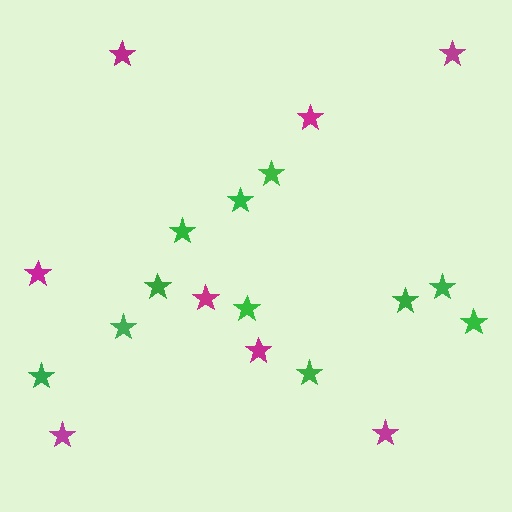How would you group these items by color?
There are 2 groups: one group of green stars (11) and one group of magenta stars (8).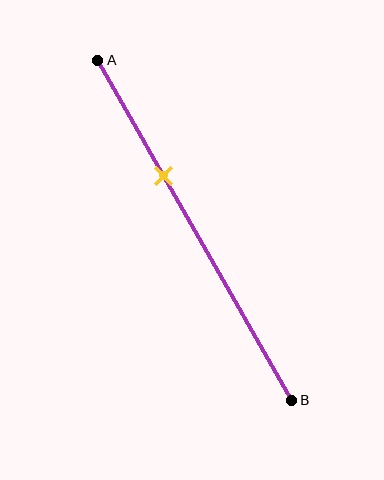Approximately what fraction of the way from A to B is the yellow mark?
The yellow mark is approximately 35% of the way from A to B.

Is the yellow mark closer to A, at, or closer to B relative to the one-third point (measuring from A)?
The yellow mark is approximately at the one-third point of segment AB.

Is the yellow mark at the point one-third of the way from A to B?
Yes, the mark is approximately at the one-third point.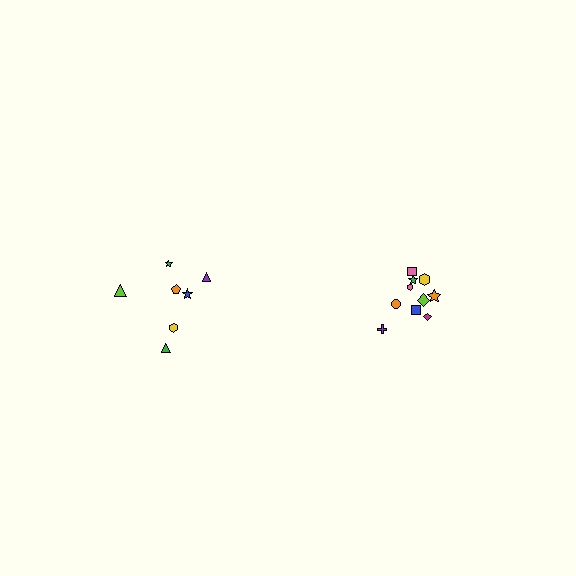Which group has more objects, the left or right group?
The right group.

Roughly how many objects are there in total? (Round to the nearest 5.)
Roughly 15 objects in total.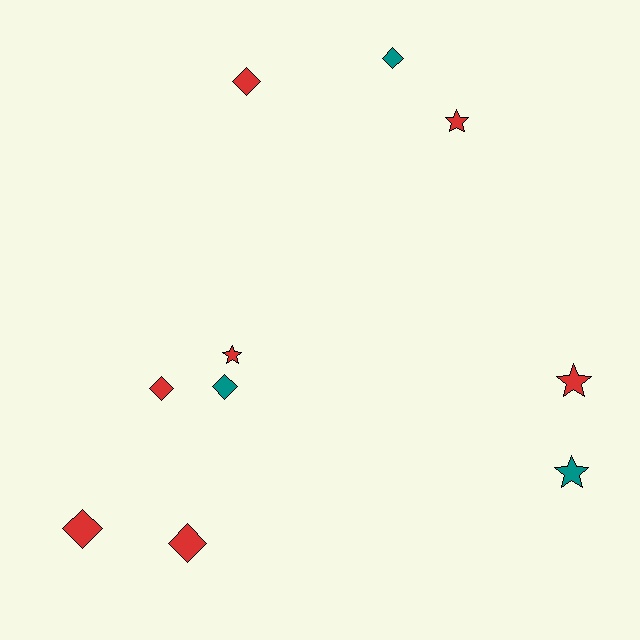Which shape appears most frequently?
Diamond, with 6 objects.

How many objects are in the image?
There are 10 objects.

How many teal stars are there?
There is 1 teal star.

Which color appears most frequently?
Red, with 7 objects.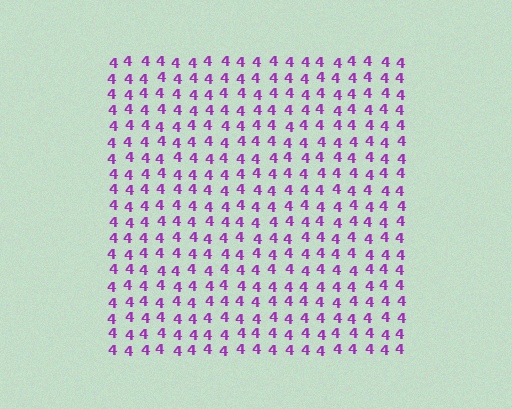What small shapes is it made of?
It is made of small digit 4's.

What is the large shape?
The large shape is a square.